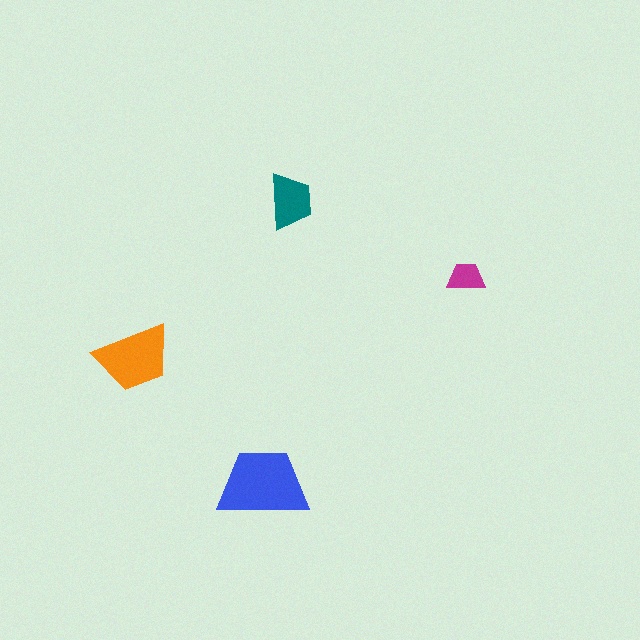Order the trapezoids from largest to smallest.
the blue one, the orange one, the teal one, the magenta one.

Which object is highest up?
The teal trapezoid is topmost.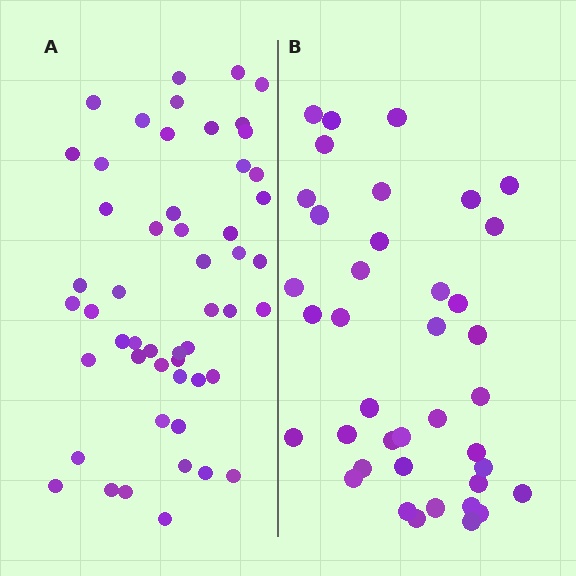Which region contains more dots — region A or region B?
Region A (the left region) has more dots.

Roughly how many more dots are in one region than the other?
Region A has approximately 15 more dots than region B.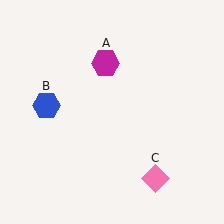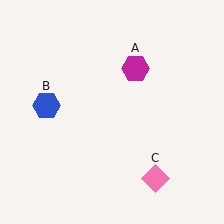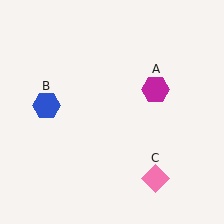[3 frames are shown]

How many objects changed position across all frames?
1 object changed position: magenta hexagon (object A).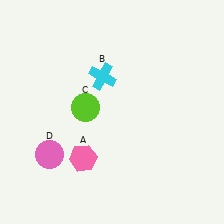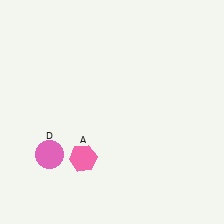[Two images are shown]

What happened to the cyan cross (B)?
The cyan cross (B) was removed in Image 2. It was in the top-left area of Image 1.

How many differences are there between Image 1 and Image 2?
There are 2 differences between the two images.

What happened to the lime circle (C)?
The lime circle (C) was removed in Image 2. It was in the top-left area of Image 1.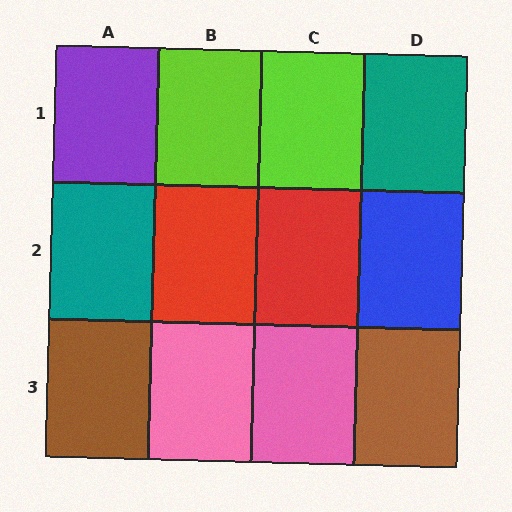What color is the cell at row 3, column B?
Pink.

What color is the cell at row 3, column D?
Brown.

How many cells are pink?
2 cells are pink.